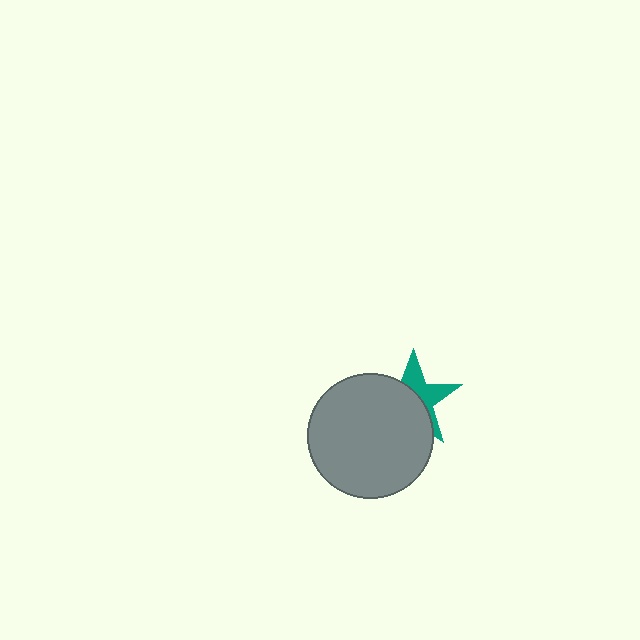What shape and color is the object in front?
The object in front is a gray circle.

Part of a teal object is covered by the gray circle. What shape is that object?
It is a star.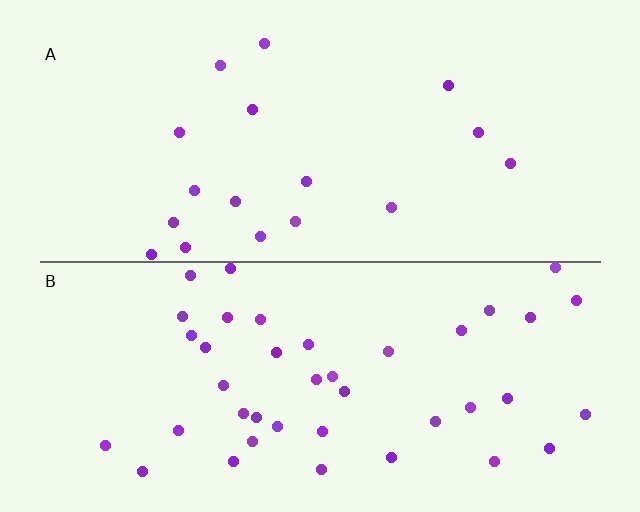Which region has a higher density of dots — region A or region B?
B (the bottom).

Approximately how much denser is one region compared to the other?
Approximately 2.4× — region B over region A.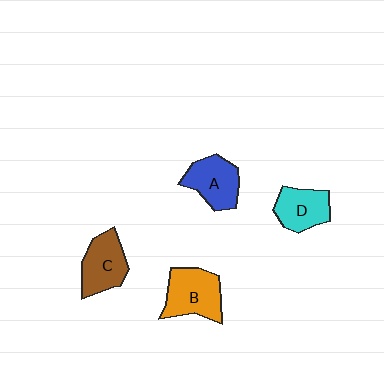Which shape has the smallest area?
Shape D (cyan).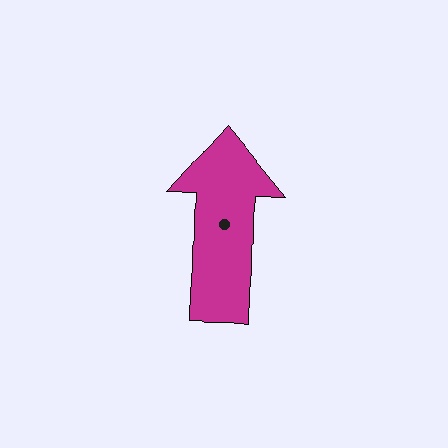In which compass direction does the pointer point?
North.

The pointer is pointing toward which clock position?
Roughly 12 o'clock.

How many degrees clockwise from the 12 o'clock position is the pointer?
Approximately 2 degrees.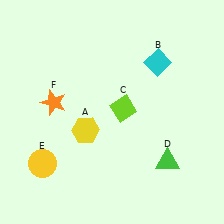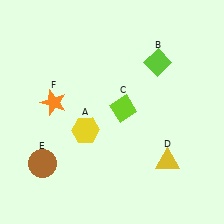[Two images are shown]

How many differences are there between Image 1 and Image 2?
There are 3 differences between the two images.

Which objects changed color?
B changed from cyan to lime. D changed from green to yellow. E changed from yellow to brown.